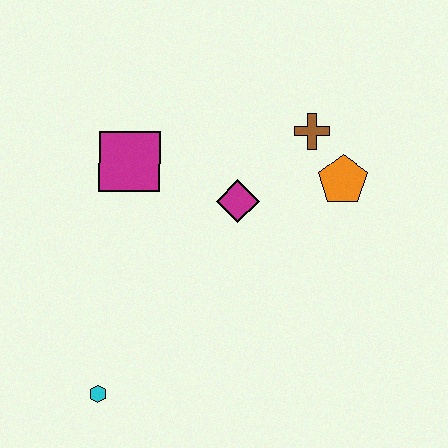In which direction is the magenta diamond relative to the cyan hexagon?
The magenta diamond is above the cyan hexagon.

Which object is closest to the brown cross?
The orange pentagon is closest to the brown cross.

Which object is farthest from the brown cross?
The cyan hexagon is farthest from the brown cross.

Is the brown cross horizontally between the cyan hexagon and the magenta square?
No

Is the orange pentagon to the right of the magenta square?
Yes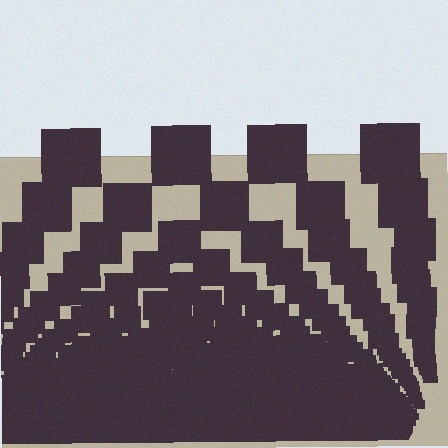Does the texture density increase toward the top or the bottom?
Density increases toward the bottom.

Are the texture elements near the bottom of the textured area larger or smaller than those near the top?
Smaller. The gradient is inverted — elements near the bottom are smaller and denser.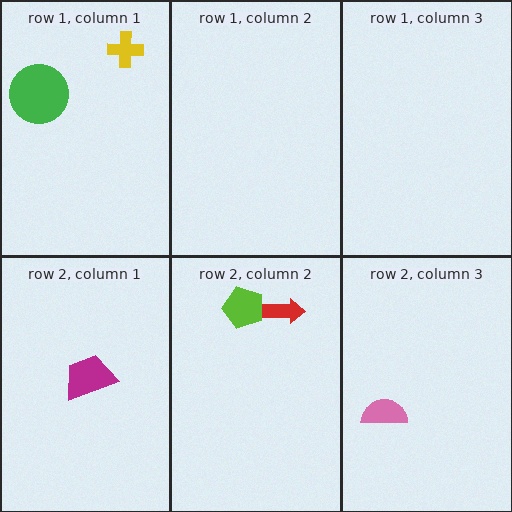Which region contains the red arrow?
The row 2, column 2 region.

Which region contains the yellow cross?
The row 1, column 1 region.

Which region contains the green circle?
The row 1, column 1 region.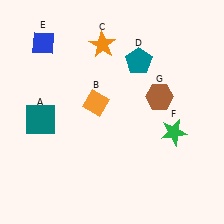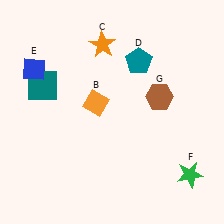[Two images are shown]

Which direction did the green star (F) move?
The green star (F) moved down.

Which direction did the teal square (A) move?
The teal square (A) moved up.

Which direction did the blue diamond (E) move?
The blue diamond (E) moved down.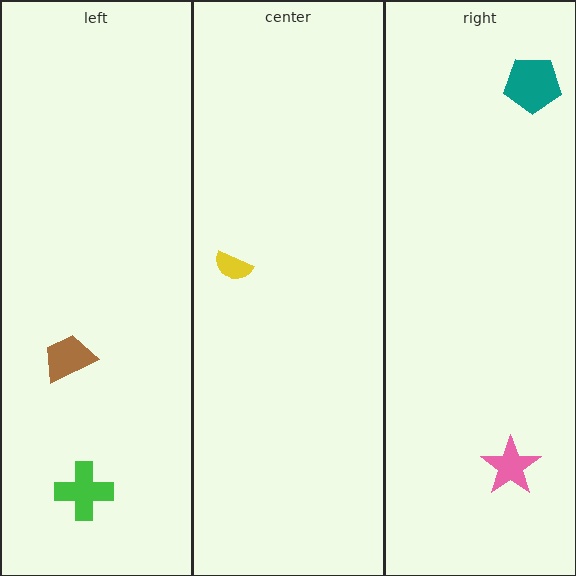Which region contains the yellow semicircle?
The center region.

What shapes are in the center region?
The yellow semicircle.